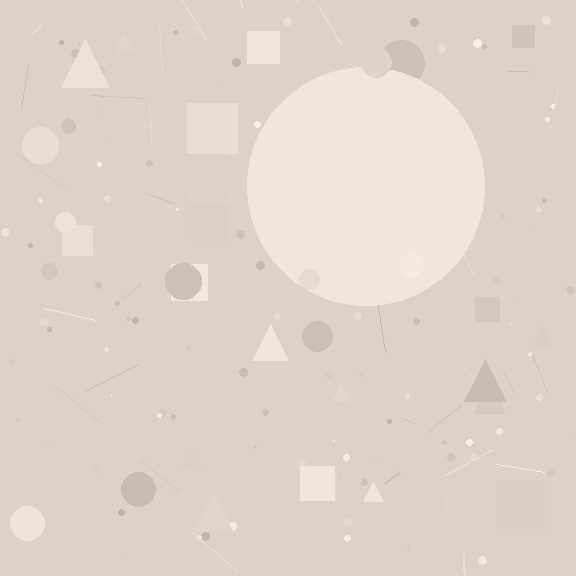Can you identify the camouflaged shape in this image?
The camouflaged shape is a circle.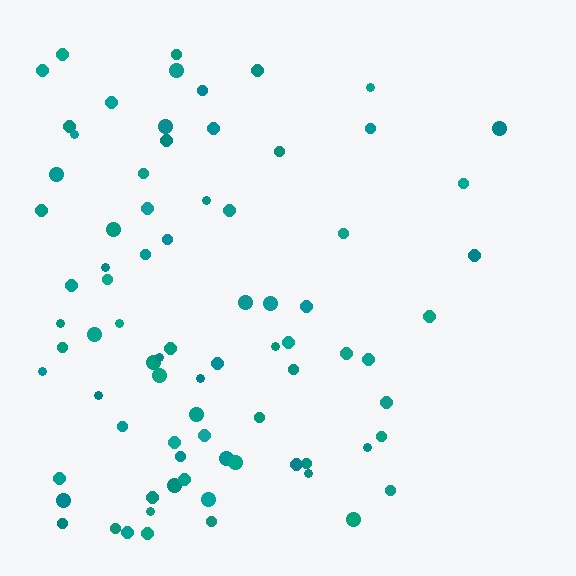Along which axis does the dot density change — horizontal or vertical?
Horizontal.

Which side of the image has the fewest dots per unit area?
The right.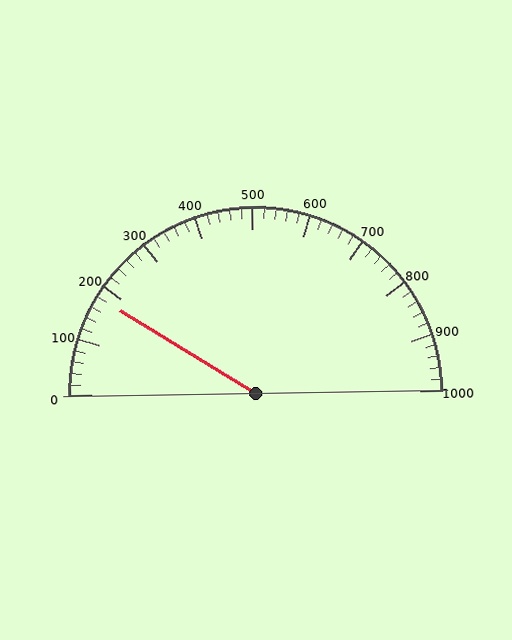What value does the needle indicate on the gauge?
The needle indicates approximately 180.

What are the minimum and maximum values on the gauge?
The gauge ranges from 0 to 1000.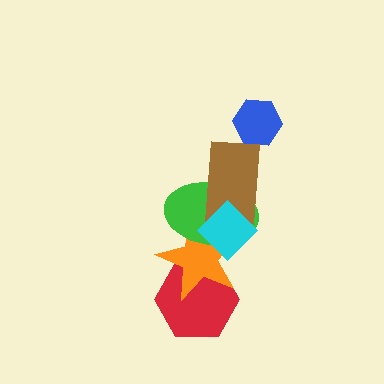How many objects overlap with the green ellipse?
3 objects overlap with the green ellipse.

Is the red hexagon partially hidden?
Yes, it is partially covered by another shape.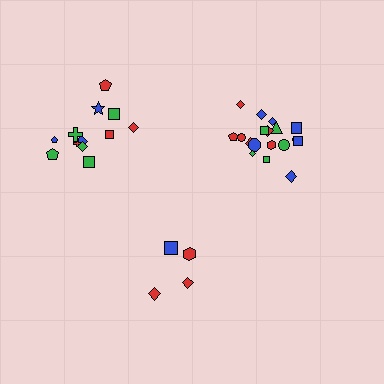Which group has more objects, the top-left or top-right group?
The top-right group.